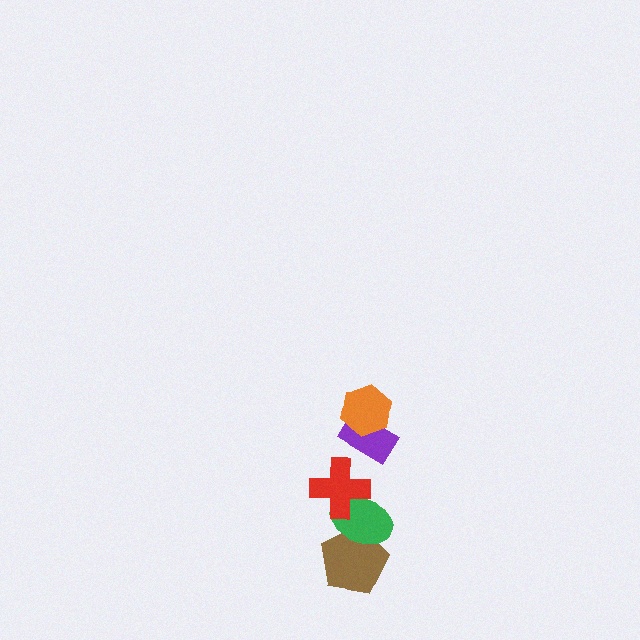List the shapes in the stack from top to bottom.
From top to bottom: the orange hexagon, the purple rectangle, the red cross, the green ellipse, the brown pentagon.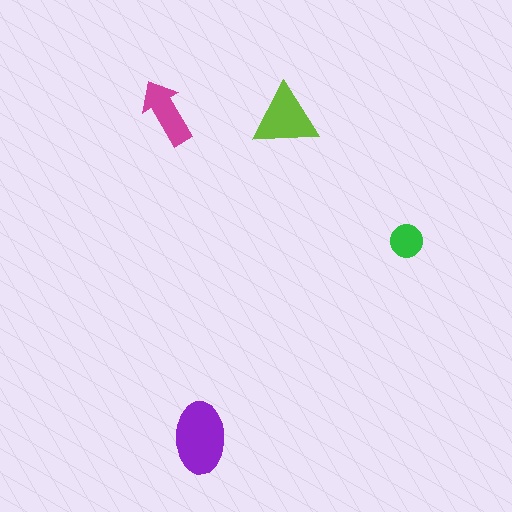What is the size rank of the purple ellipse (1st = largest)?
1st.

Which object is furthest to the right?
The green circle is rightmost.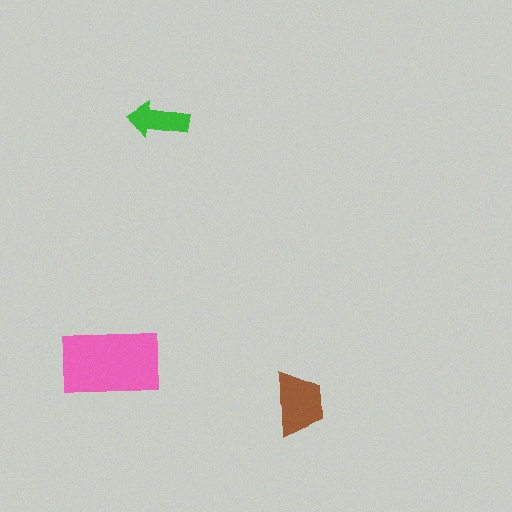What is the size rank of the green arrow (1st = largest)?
3rd.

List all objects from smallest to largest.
The green arrow, the brown trapezoid, the pink rectangle.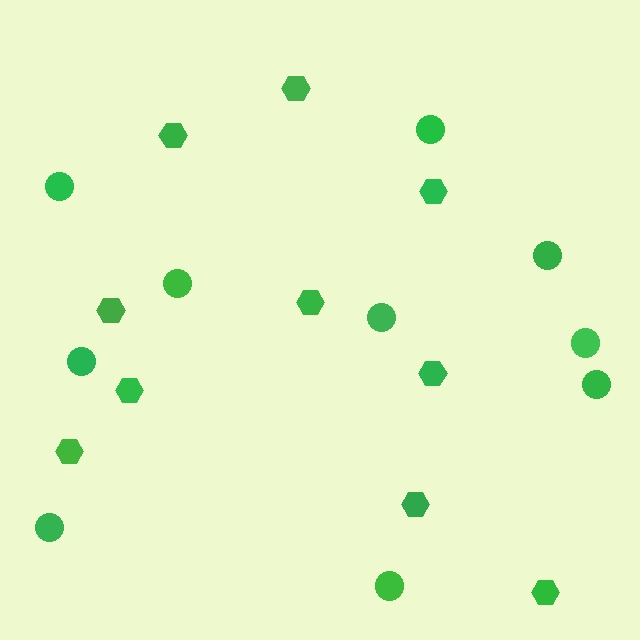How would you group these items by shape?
There are 2 groups: one group of circles (10) and one group of hexagons (10).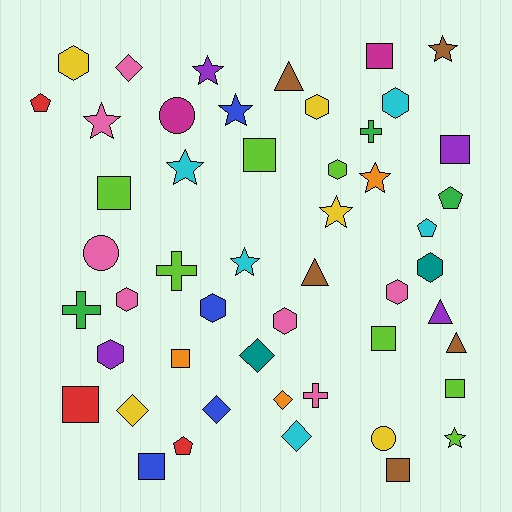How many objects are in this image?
There are 50 objects.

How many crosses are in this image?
There are 4 crosses.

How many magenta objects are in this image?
There are 2 magenta objects.